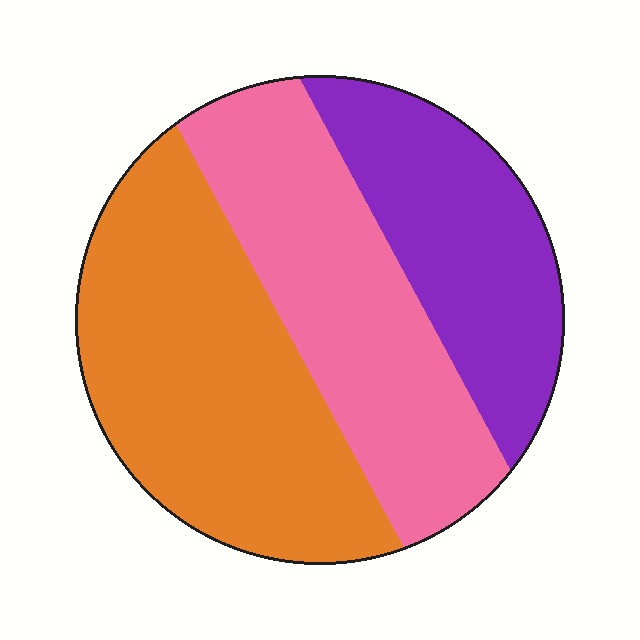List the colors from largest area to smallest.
From largest to smallest: orange, pink, purple.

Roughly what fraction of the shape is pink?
Pink covers roughly 35% of the shape.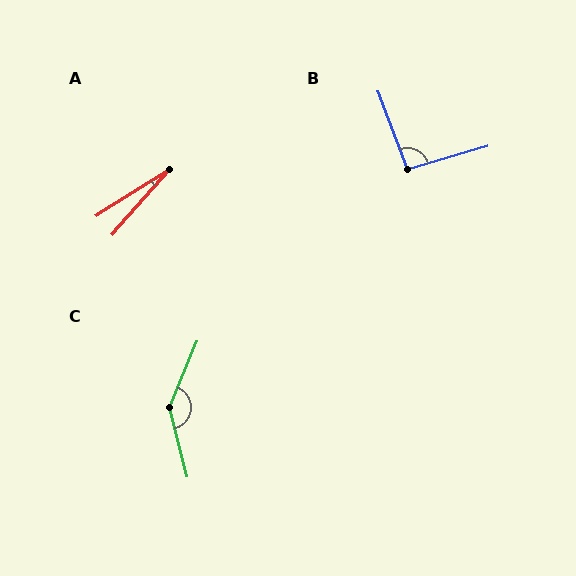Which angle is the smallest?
A, at approximately 16 degrees.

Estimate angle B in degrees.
Approximately 94 degrees.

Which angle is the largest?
C, at approximately 144 degrees.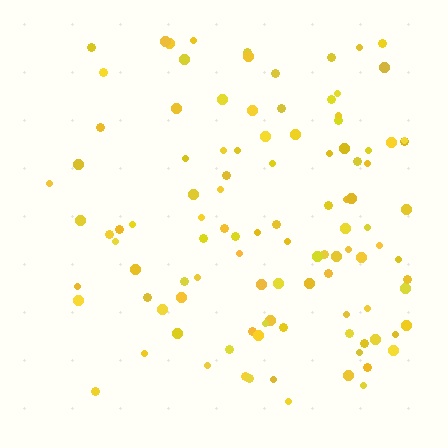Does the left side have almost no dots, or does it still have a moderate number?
Still a moderate number, just noticeably fewer than the right.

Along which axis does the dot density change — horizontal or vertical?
Horizontal.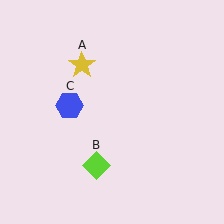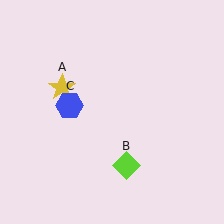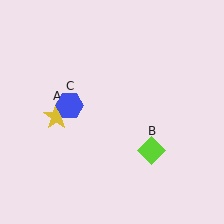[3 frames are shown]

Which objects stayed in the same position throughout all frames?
Blue hexagon (object C) remained stationary.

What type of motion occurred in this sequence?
The yellow star (object A), lime diamond (object B) rotated counterclockwise around the center of the scene.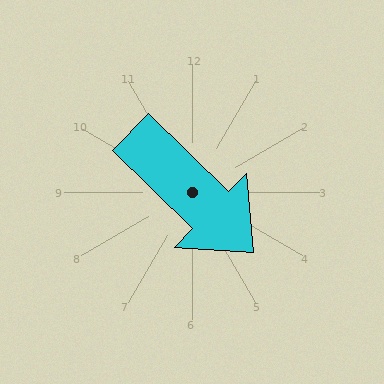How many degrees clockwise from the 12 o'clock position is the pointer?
Approximately 134 degrees.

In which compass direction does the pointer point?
Southeast.